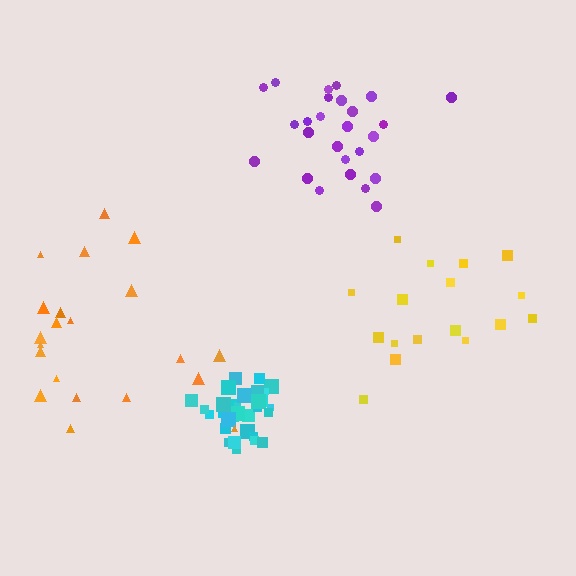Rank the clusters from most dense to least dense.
cyan, purple, yellow, orange.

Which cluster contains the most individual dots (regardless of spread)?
Cyan (34).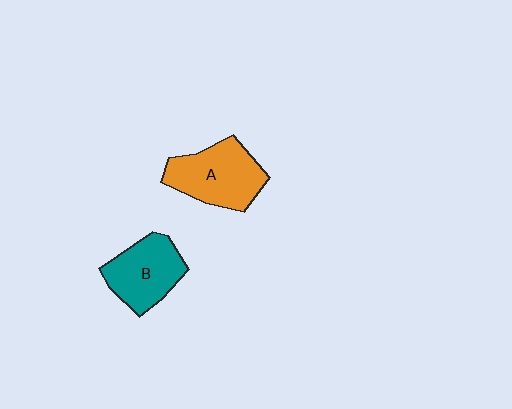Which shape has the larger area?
Shape A (orange).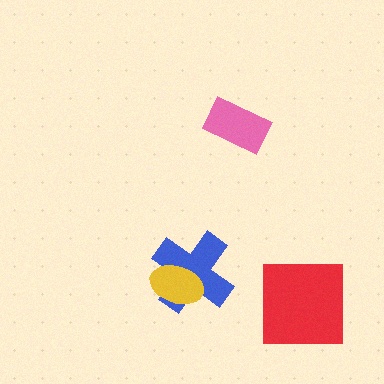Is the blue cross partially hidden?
Yes, it is partially covered by another shape.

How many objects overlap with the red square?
0 objects overlap with the red square.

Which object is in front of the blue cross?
The yellow ellipse is in front of the blue cross.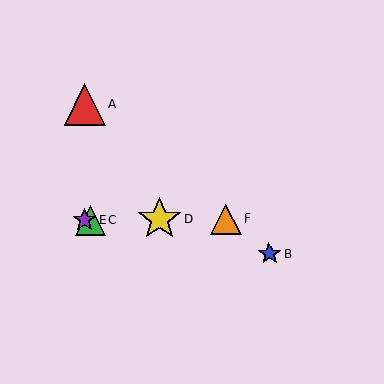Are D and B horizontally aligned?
No, D is at y≈219 and B is at y≈254.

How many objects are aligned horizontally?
4 objects (C, D, E, F) are aligned horizontally.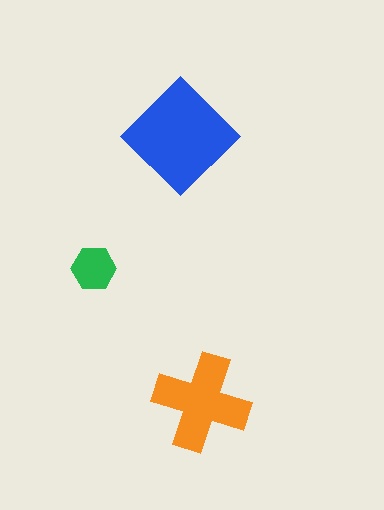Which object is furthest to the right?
The orange cross is rightmost.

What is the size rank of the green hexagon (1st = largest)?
3rd.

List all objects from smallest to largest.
The green hexagon, the orange cross, the blue diamond.